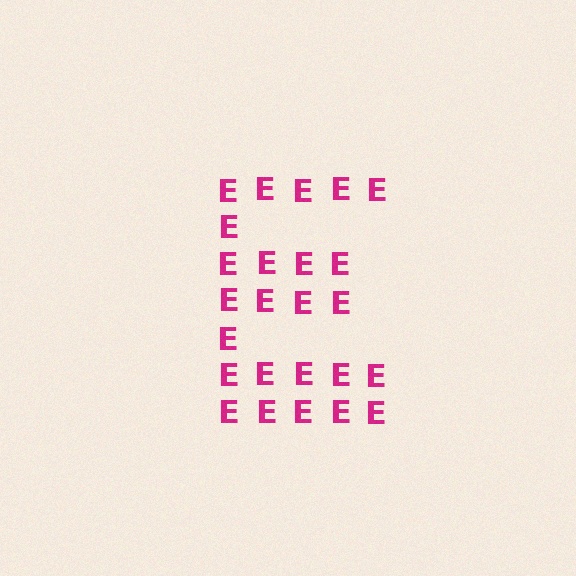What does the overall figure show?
The overall figure shows the letter E.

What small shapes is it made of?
It is made of small letter E's.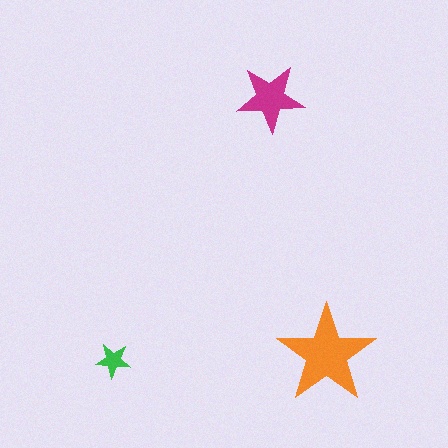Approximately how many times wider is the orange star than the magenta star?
About 1.5 times wider.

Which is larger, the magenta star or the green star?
The magenta one.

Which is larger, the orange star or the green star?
The orange one.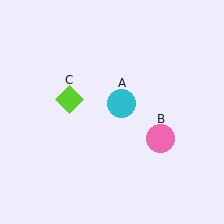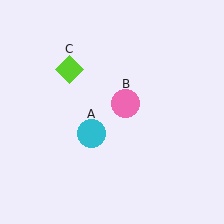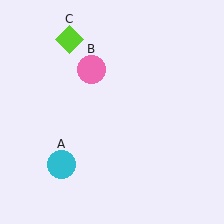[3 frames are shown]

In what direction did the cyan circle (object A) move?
The cyan circle (object A) moved down and to the left.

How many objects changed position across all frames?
3 objects changed position: cyan circle (object A), pink circle (object B), lime diamond (object C).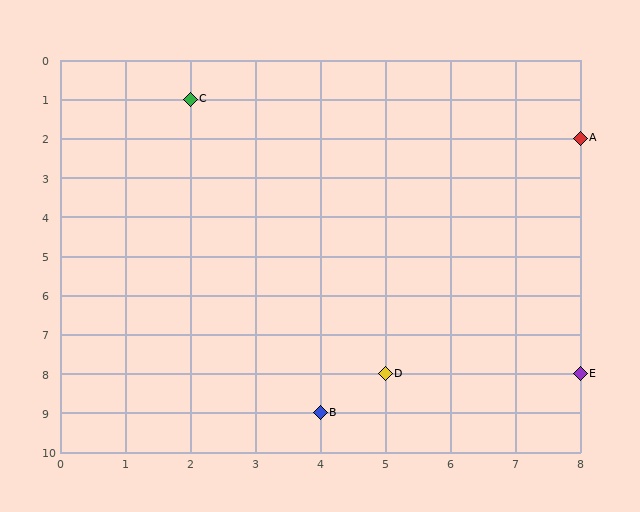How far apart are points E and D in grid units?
Points E and D are 3 columns apart.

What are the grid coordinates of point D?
Point D is at grid coordinates (5, 8).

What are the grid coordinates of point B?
Point B is at grid coordinates (4, 9).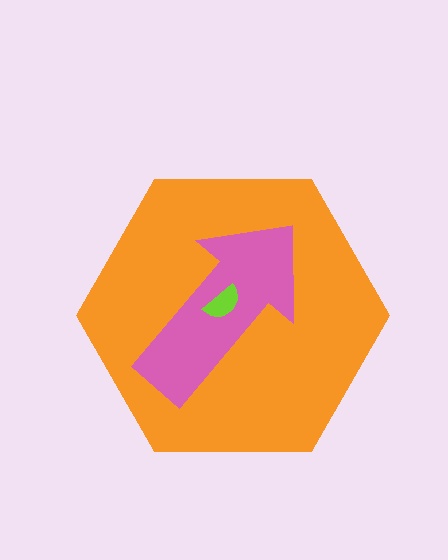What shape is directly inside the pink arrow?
The lime semicircle.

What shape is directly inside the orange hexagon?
The pink arrow.